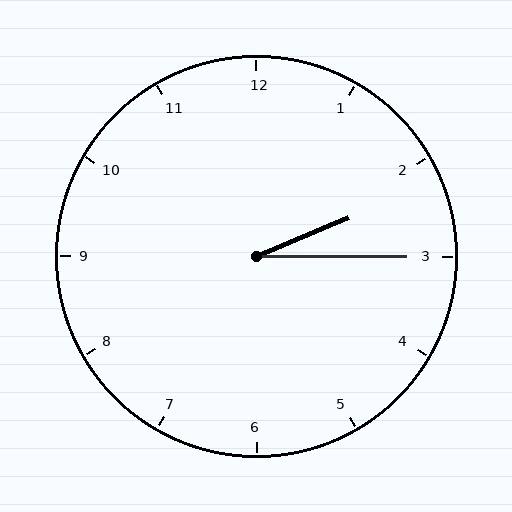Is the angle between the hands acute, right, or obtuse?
It is acute.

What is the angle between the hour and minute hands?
Approximately 22 degrees.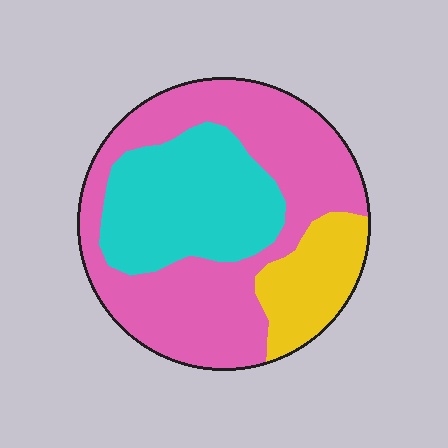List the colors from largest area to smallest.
From largest to smallest: pink, cyan, yellow.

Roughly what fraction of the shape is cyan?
Cyan takes up about one third (1/3) of the shape.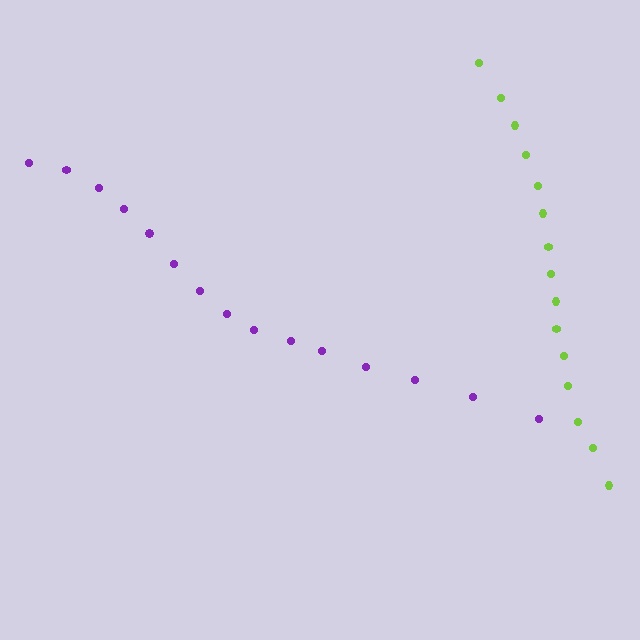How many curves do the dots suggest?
There are 2 distinct paths.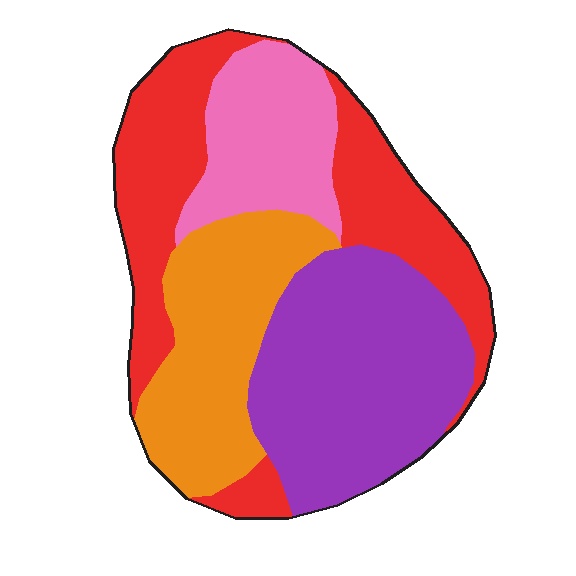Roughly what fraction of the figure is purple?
Purple takes up about one third (1/3) of the figure.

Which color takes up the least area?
Pink, at roughly 15%.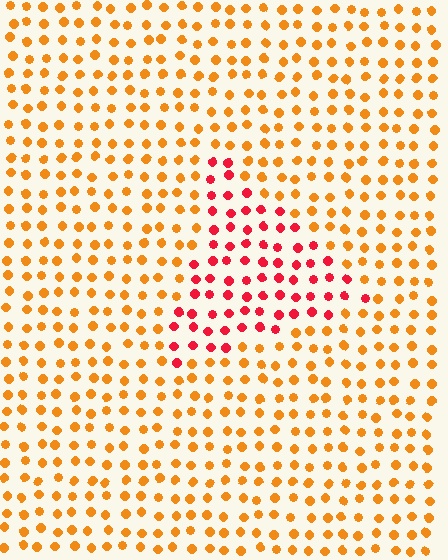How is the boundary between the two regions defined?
The boundary is defined purely by a slight shift in hue (about 42 degrees). Spacing, size, and orientation are identical on both sides.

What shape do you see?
I see a triangle.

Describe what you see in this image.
The image is filled with small orange elements in a uniform arrangement. A triangle-shaped region is visible where the elements are tinted to a slightly different hue, forming a subtle color boundary.